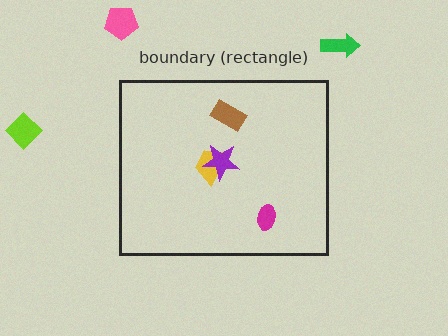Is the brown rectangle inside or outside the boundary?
Inside.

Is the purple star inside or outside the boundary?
Inside.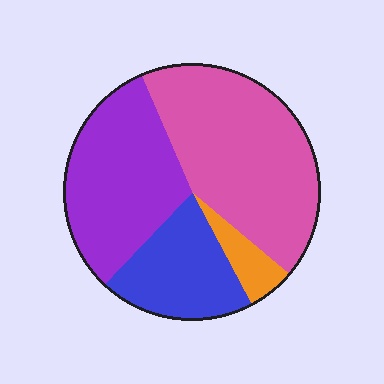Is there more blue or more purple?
Purple.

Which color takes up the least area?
Orange, at roughly 5%.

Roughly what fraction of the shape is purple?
Purple covers 32% of the shape.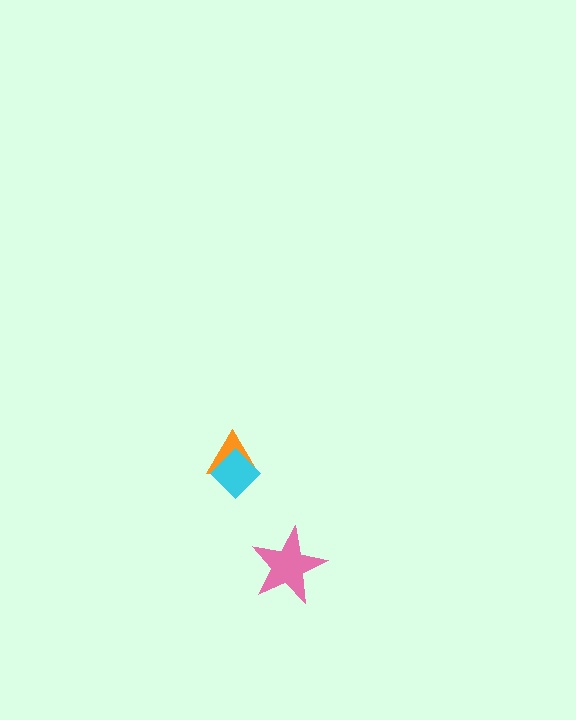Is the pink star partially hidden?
No, no other shape covers it.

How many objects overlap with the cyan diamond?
1 object overlaps with the cyan diamond.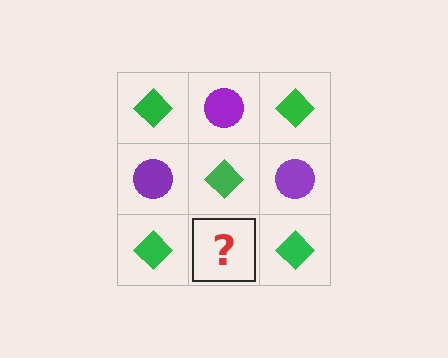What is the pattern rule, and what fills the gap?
The rule is that it alternates green diamond and purple circle in a checkerboard pattern. The gap should be filled with a purple circle.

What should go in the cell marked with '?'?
The missing cell should contain a purple circle.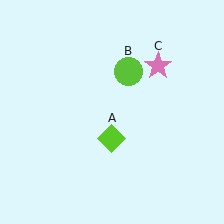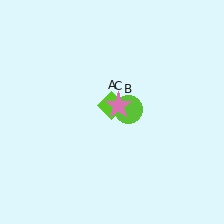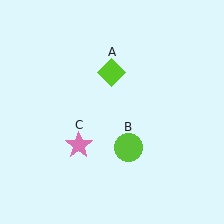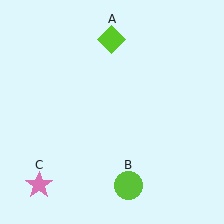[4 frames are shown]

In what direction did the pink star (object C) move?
The pink star (object C) moved down and to the left.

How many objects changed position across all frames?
3 objects changed position: lime diamond (object A), lime circle (object B), pink star (object C).